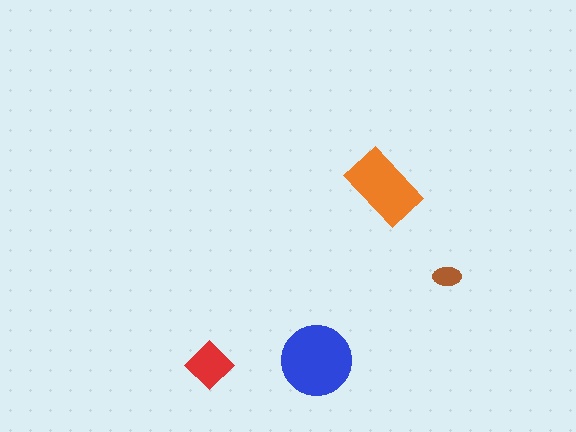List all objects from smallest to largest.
The brown ellipse, the red diamond, the orange rectangle, the blue circle.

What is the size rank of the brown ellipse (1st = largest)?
4th.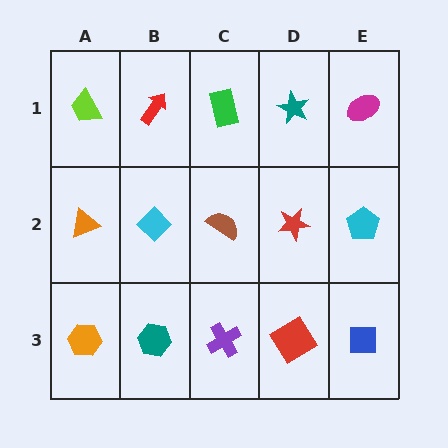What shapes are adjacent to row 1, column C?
A brown semicircle (row 2, column C), a red arrow (row 1, column B), a teal star (row 1, column D).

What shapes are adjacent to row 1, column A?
An orange triangle (row 2, column A), a red arrow (row 1, column B).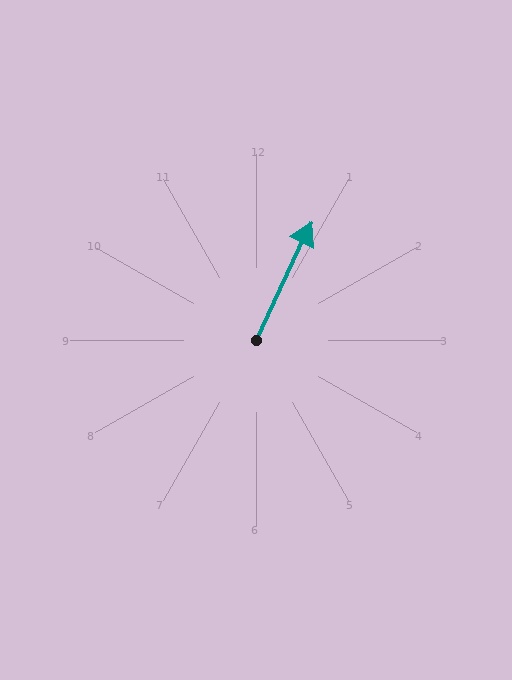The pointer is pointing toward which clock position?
Roughly 1 o'clock.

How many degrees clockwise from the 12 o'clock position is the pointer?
Approximately 25 degrees.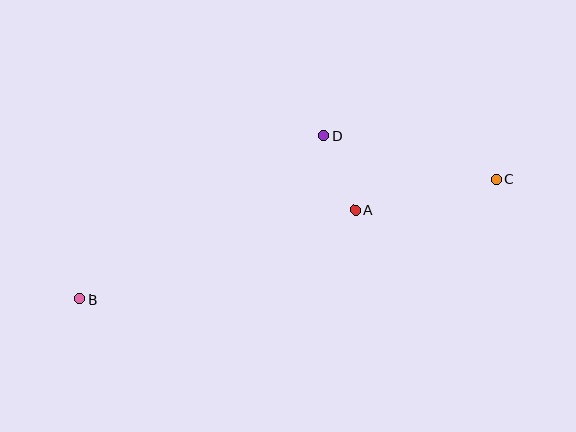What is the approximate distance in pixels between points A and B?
The distance between A and B is approximately 289 pixels.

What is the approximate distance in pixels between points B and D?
The distance between B and D is approximately 293 pixels.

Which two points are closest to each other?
Points A and D are closest to each other.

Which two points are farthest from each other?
Points B and C are farthest from each other.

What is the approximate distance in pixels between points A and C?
The distance between A and C is approximately 145 pixels.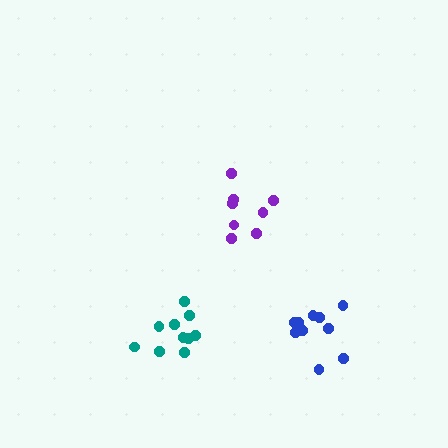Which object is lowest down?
The teal cluster is bottommost.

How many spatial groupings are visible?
There are 3 spatial groupings.